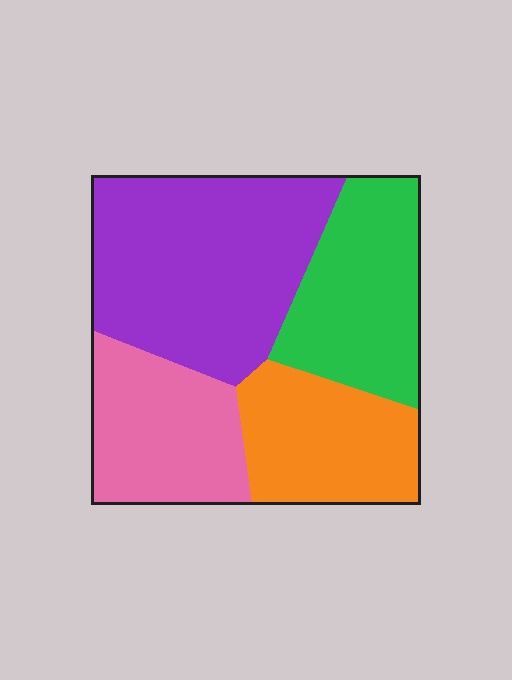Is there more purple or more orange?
Purple.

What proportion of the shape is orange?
Orange covers about 20% of the shape.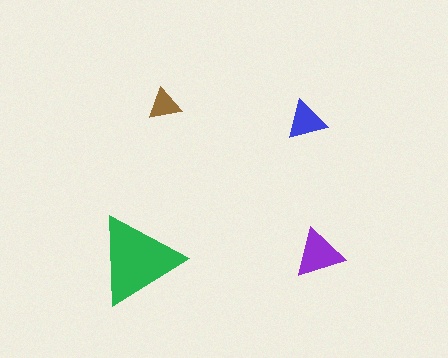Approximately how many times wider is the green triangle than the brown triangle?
About 2.5 times wider.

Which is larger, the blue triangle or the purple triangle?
The purple one.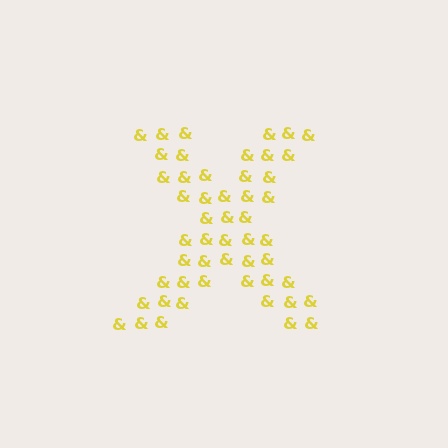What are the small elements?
The small elements are ampersands.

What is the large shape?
The large shape is the letter X.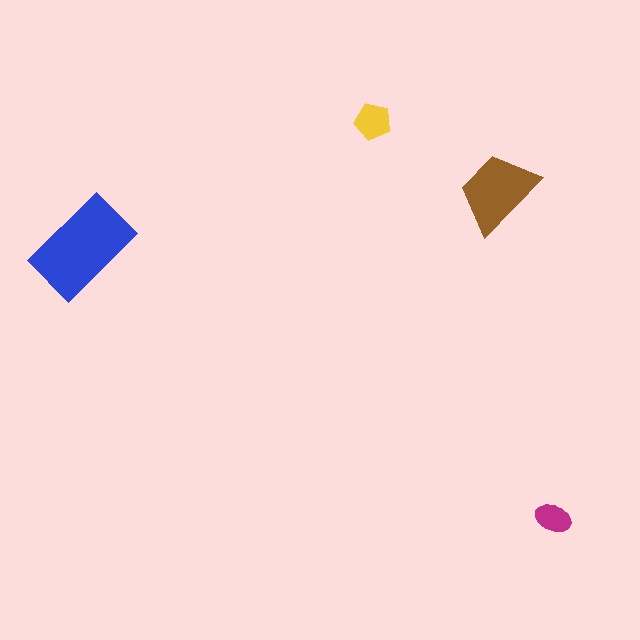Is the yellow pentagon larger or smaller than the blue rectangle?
Smaller.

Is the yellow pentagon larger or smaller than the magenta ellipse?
Larger.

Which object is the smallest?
The magenta ellipse.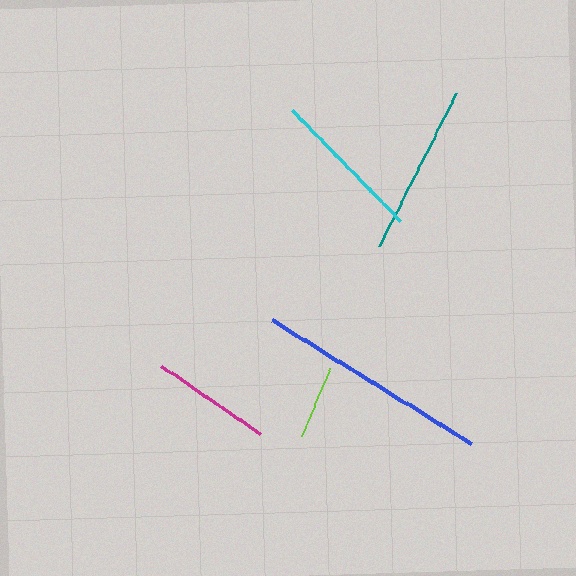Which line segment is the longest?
The blue line is the longest at approximately 234 pixels.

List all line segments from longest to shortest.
From longest to shortest: blue, teal, cyan, magenta, lime.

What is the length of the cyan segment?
The cyan segment is approximately 155 pixels long.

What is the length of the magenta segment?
The magenta segment is approximately 120 pixels long.